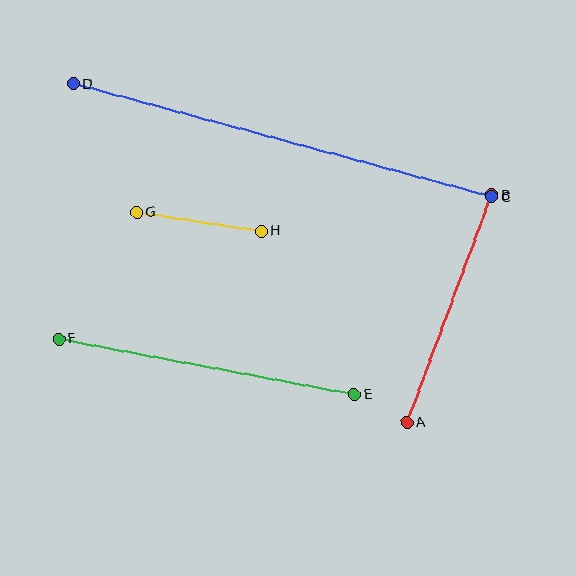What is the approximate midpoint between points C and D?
The midpoint is at approximately (283, 140) pixels.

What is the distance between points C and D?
The distance is approximately 433 pixels.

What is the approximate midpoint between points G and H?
The midpoint is at approximately (199, 222) pixels.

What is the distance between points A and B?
The distance is approximately 243 pixels.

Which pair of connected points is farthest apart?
Points C and D are farthest apart.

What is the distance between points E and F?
The distance is approximately 301 pixels.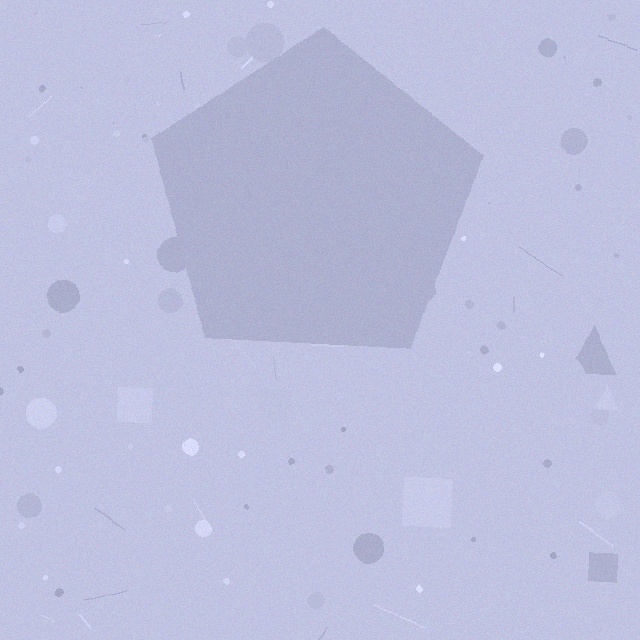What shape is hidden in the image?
A pentagon is hidden in the image.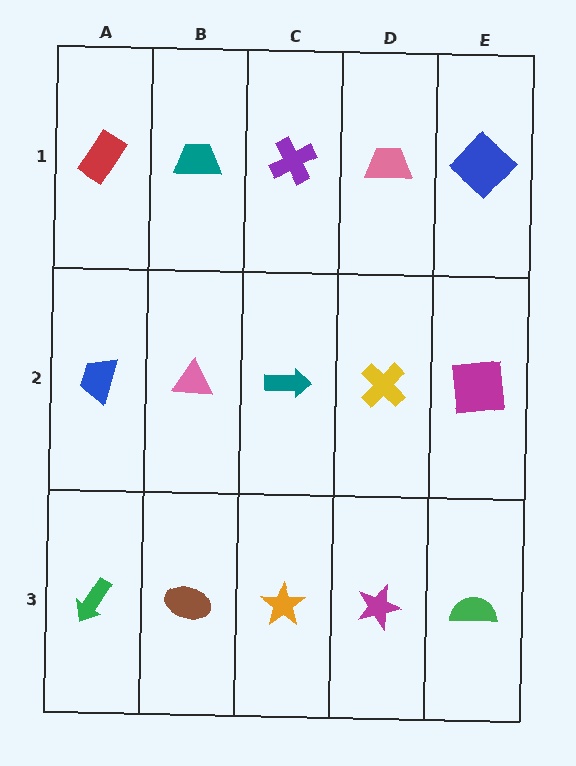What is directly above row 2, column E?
A blue diamond.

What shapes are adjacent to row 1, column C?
A teal arrow (row 2, column C), a teal trapezoid (row 1, column B), a pink trapezoid (row 1, column D).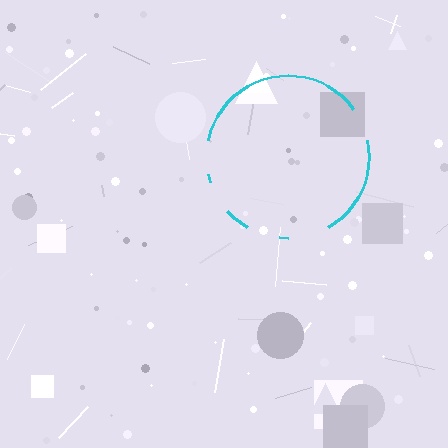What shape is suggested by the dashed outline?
The dashed outline suggests a circle.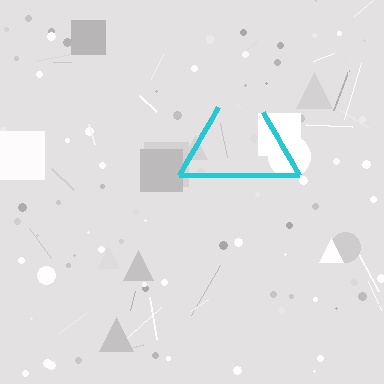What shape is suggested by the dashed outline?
The dashed outline suggests a triangle.